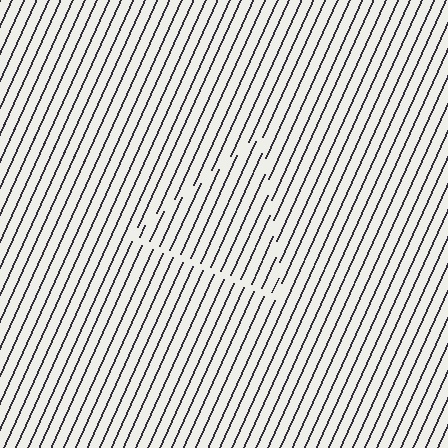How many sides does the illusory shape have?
3 sides — the line-ends trace a triangle.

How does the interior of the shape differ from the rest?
The interior of the shape contains the same grating, shifted by half a period — the contour is defined by the phase discontinuity where line-ends from the inner and outer gratings abut.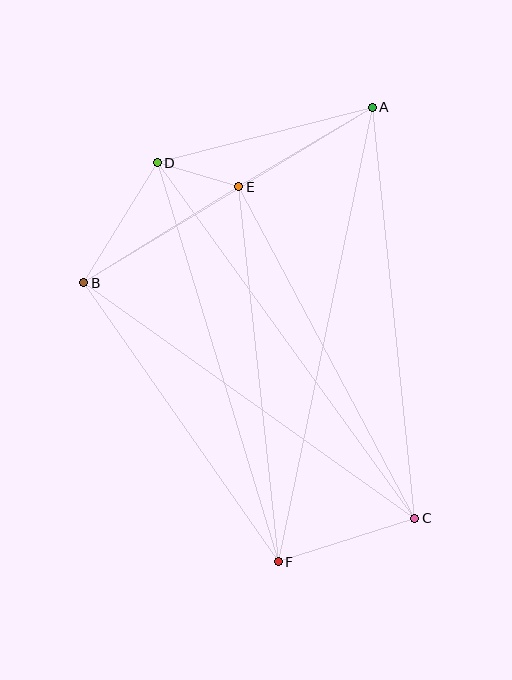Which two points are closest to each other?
Points D and E are closest to each other.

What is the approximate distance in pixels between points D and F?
The distance between D and F is approximately 417 pixels.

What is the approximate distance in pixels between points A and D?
The distance between A and D is approximately 222 pixels.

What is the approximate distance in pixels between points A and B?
The distance between A and B is approximately 338 pixels.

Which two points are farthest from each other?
Points A and F are farthest from each other.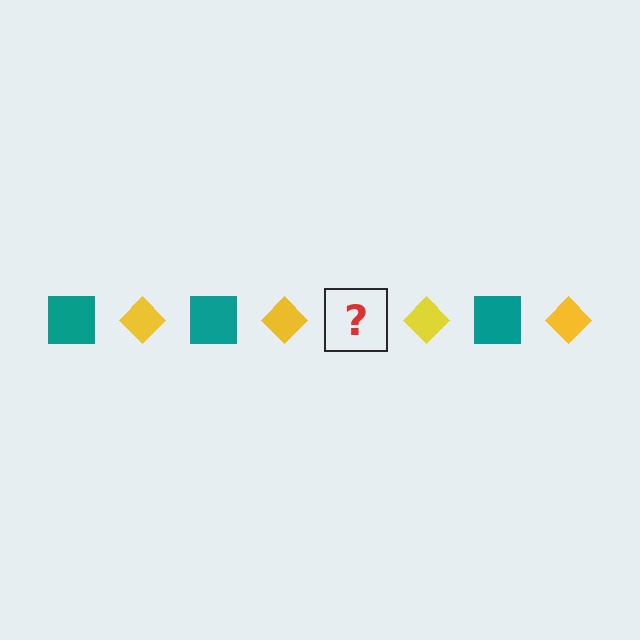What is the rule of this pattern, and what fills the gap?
The rule is that the pattern alternates between teal square and yellow diamond. The gap should be filled with a teal square.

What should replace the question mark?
The question mark should be replaced with a teal square.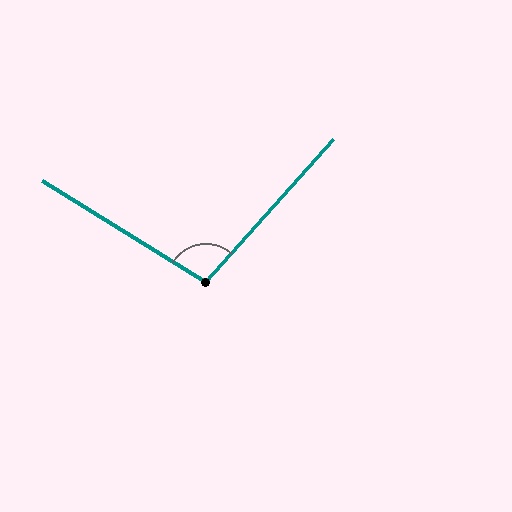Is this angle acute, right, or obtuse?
It is obtuse.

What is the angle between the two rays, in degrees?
Approximately 100 degrees.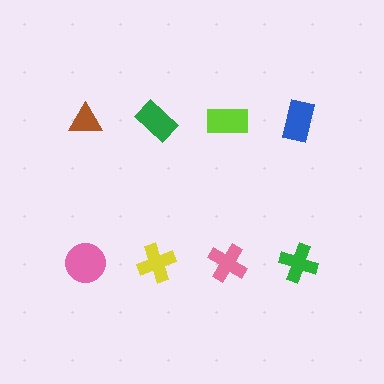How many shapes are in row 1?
4 shapes.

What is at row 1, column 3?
A lime rectangle.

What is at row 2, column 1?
A pink circle.